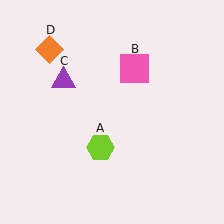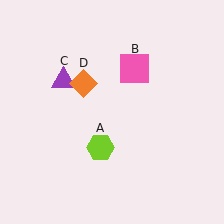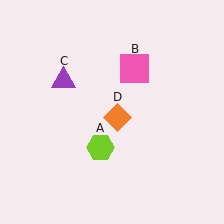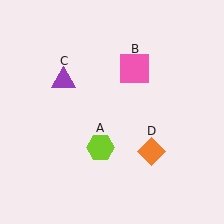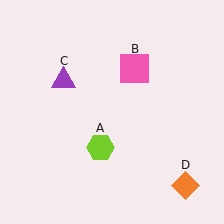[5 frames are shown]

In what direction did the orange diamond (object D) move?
The orange diamond (object D) moved down and to the right.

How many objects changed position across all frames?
1 object changed position: orange diamond (object D).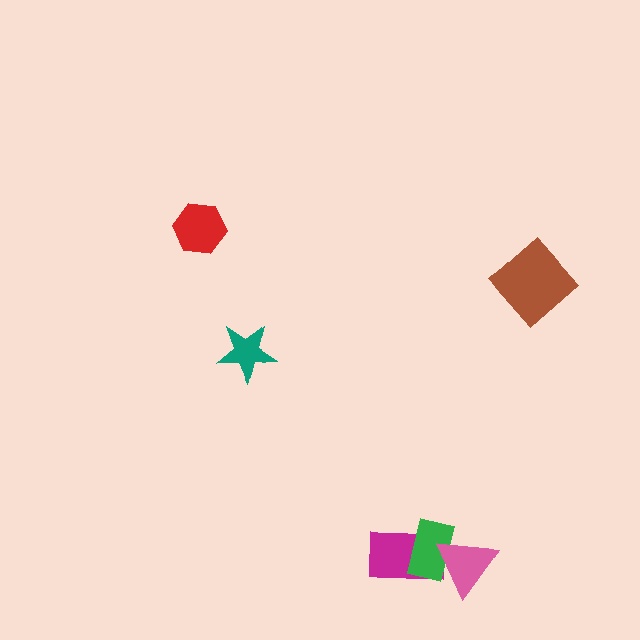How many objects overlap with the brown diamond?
0 objects overlap with the brown diamond.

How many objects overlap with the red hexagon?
0 objects overlap with the red hexagon.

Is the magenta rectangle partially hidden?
Yes, it is partially covered by another shape.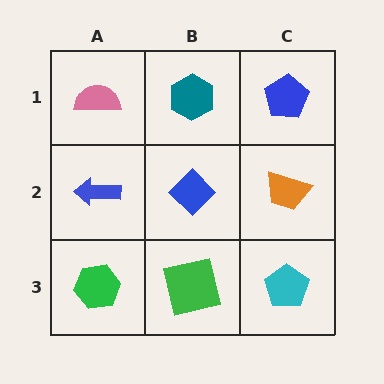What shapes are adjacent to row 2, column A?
A pink semicircle (row 1, column A), a green hexagon (row 3, column A), a blue diamond (row 2, column B).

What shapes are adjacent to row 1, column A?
A blue arrow (row 2, column A), a teal hexagon (row 1, column B).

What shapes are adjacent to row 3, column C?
An orange trapezoid (row 2, column C), a green square (row 3, column B).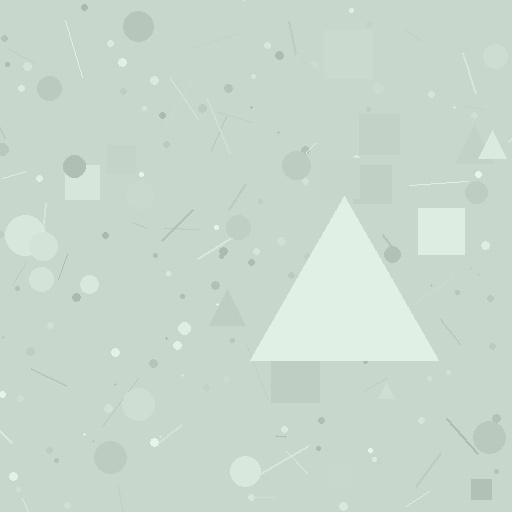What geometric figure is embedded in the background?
A triangle is embedded in the background.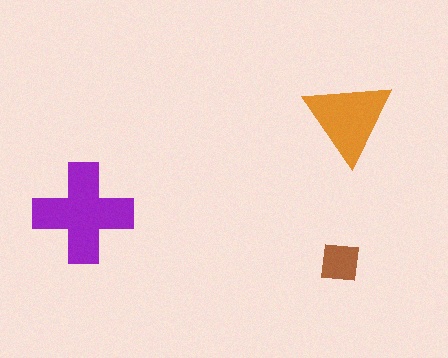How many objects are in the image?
There are 3 objects in the image.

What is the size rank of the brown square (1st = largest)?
3rd.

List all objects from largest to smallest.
The purple cross, the orange triangle, the brown square.